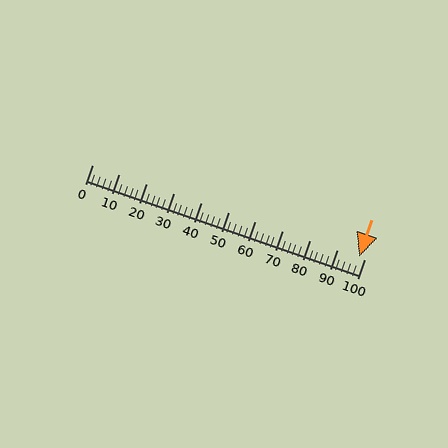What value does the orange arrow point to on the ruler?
The orange arrow points to approximately 98.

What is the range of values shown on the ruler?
The ruler shows values from 0 to 100.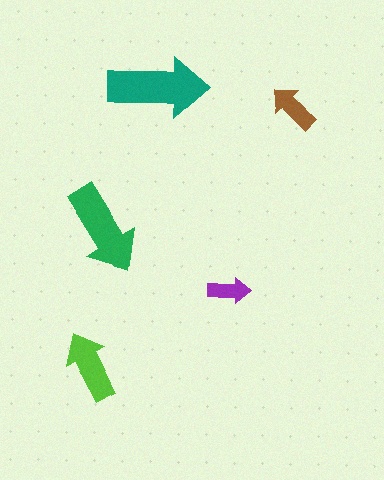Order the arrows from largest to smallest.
the teal one, the green one, the lime one, the brown one, the purple one.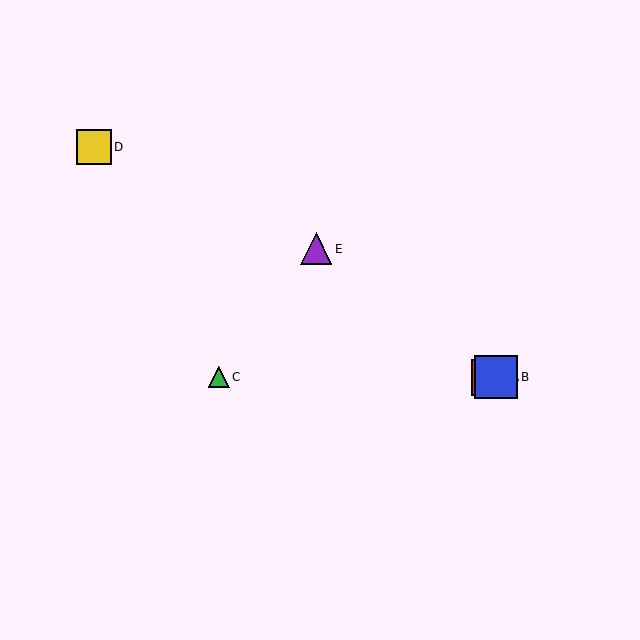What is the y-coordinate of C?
Object C is at y≈377.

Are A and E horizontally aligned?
No, A is at y≈377 and E is at y≈249.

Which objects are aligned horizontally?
Objects A, B, C are aligned horizontally.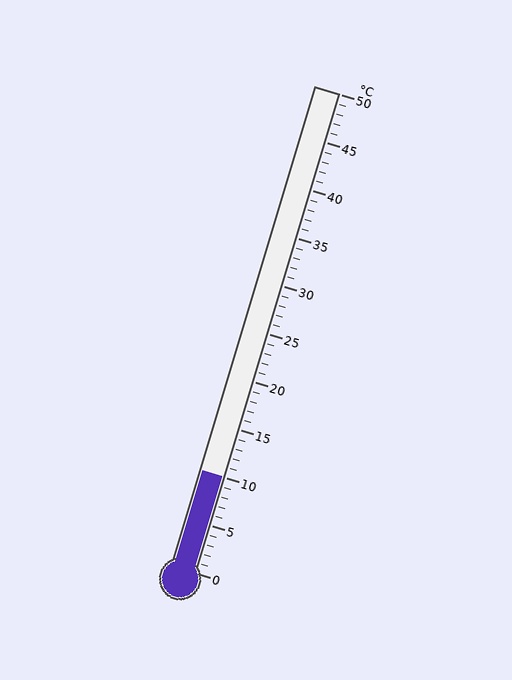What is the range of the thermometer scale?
The thermometer scale ranges from 0°C to 50°C.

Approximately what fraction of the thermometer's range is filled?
The thermometer is filled to approximately 20% of its range.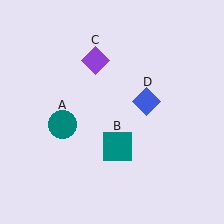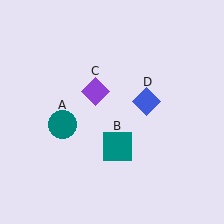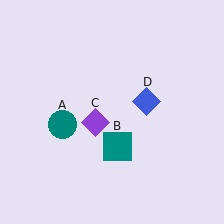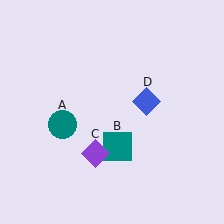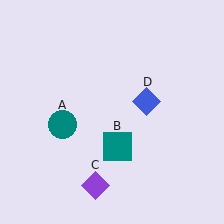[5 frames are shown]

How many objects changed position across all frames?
1 object changed position: purple diamond (object C).